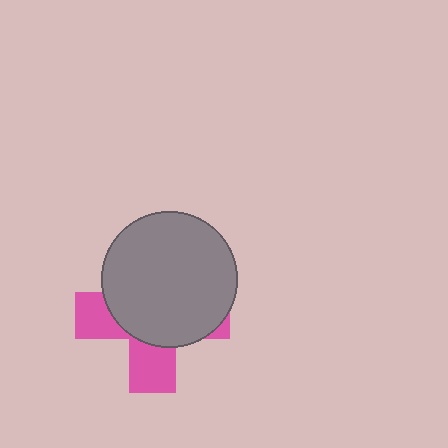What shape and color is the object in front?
The object in front is a gray circle.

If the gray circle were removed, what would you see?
You would see the complete pink cross.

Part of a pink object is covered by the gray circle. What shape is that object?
It is a cross.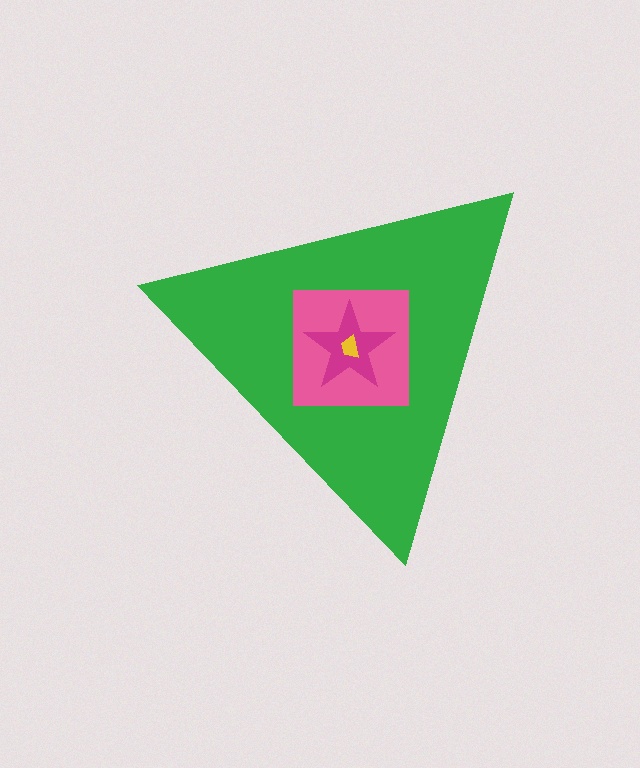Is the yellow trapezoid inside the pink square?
Yes.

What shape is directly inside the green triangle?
The pink square.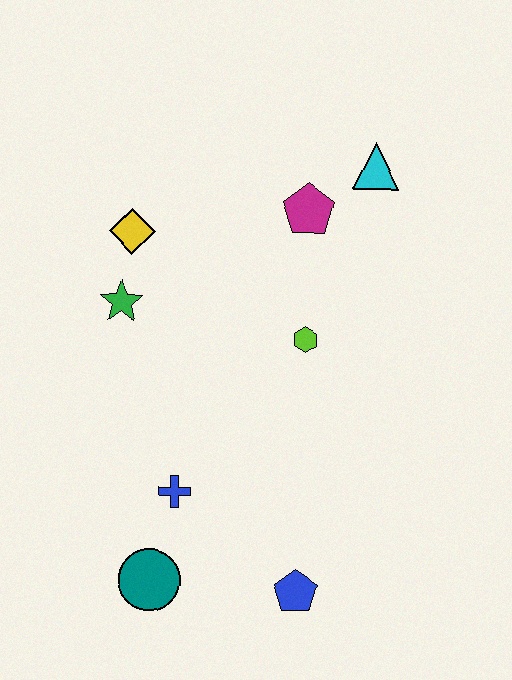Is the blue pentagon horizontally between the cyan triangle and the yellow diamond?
Yes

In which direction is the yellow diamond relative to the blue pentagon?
The yellow diamond is above the blue pentagon.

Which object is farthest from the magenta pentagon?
The teal circle is farthest from the magenta pentagon.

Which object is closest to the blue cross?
The teal circle is closest to the blue cross.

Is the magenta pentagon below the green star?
No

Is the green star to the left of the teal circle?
Yes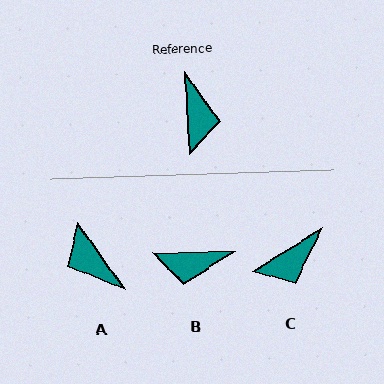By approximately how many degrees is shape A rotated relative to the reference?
Approximately 148 degrees clockwise.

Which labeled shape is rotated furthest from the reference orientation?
A, about 148 degrees away.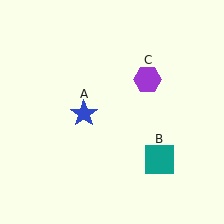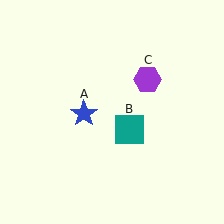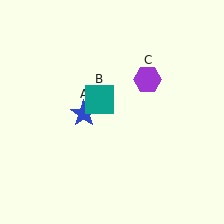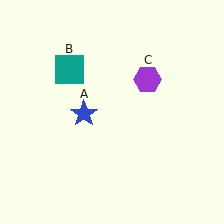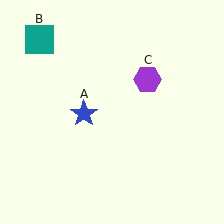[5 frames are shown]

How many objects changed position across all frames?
1 object changed position: teal square (object B).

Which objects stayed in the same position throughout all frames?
Blue star (object A) and purple hexagon (object C) remained stationary.